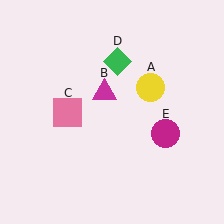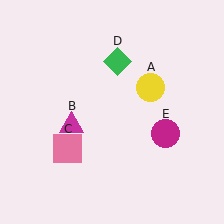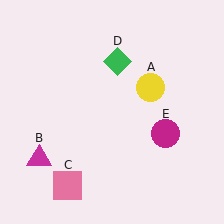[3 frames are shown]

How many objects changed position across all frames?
2 objects changed position: magenta triangle (object B), pink square (object C).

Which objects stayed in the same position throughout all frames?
Yellow circle (object A) and green diamond (object D) and magenta circle (object E) remained stationary.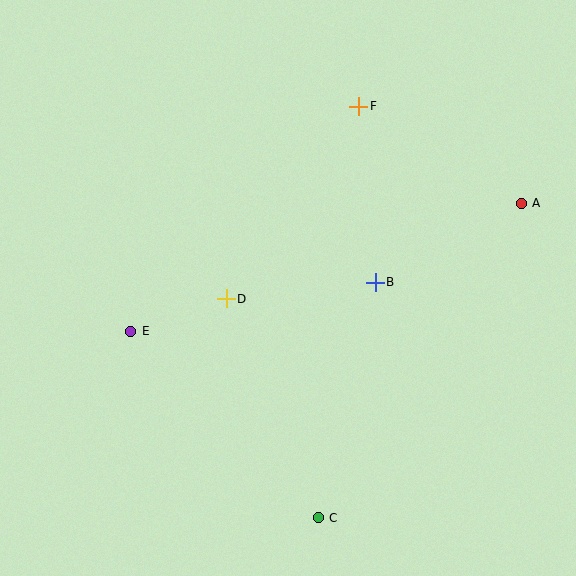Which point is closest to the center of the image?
Point D at (226, 299) is closest to the center.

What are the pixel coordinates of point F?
Point F is at (358, 106).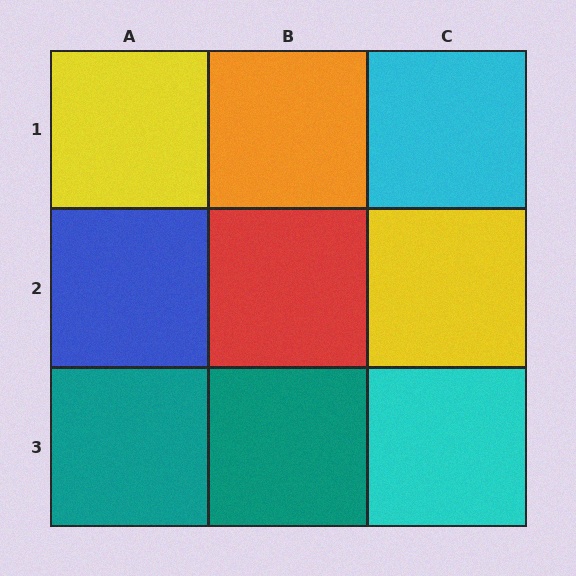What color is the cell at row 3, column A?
Teal.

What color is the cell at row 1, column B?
Orange.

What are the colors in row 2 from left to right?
Blue, red, yellow.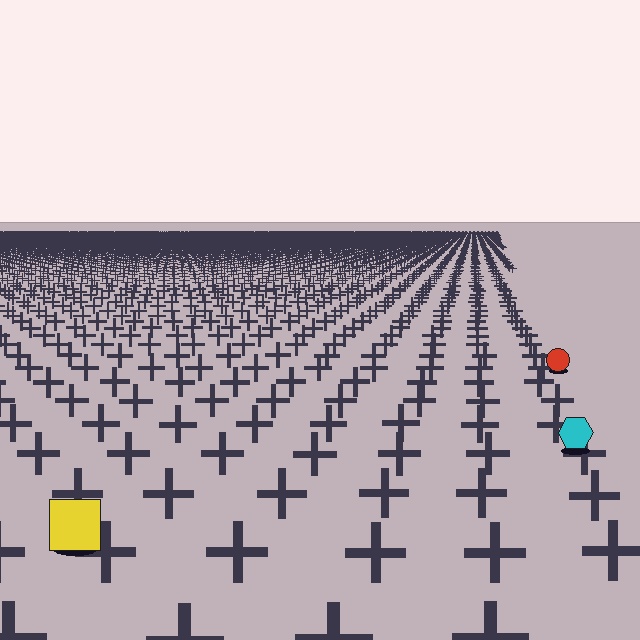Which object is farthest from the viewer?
The red circle is farthest from the viewer. It appears smaller and the ground texture around it is denser.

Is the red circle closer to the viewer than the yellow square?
No. The yellow square is closer — you can tell from the texture gradient: the ground texture is coarser near it.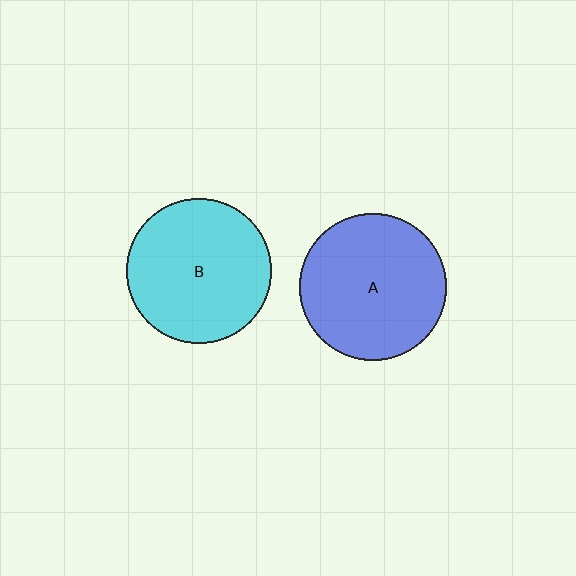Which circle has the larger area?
Circle A (blue).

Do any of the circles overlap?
No, none of the circles overlap.